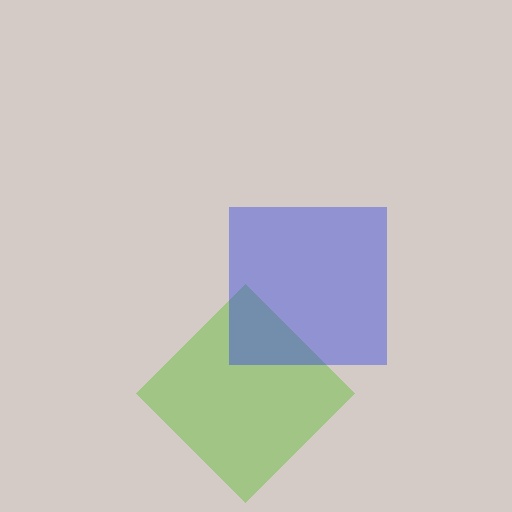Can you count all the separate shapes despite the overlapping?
Yes, there are 2 separate shapes.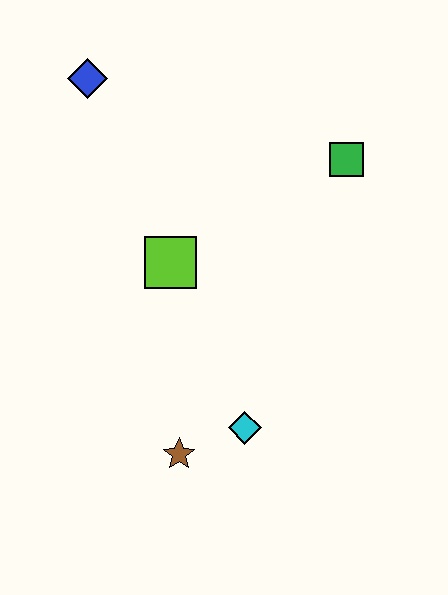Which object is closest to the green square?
The lime square is closest to the green square.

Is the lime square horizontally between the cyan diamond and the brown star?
No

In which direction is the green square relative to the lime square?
The green square is to the right of the lime square.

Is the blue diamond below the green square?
No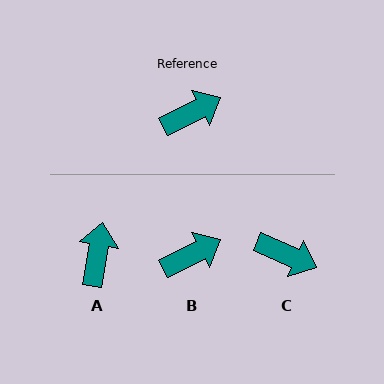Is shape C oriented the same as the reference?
No, it is off by about 51 degrees.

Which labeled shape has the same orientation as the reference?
B.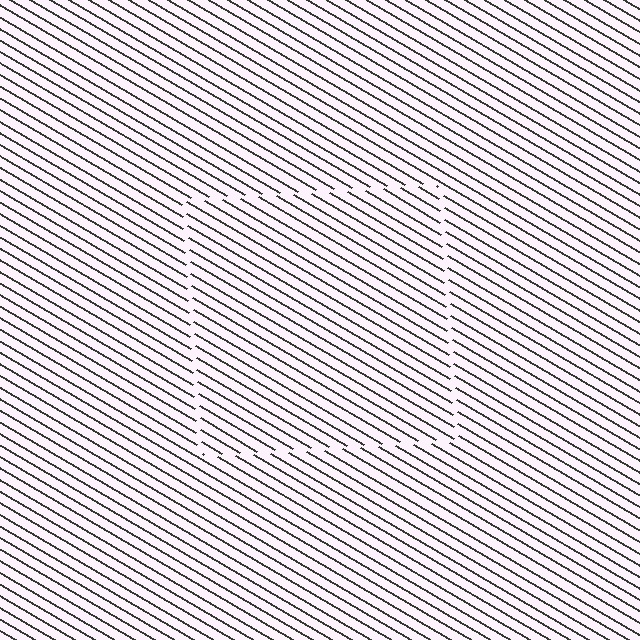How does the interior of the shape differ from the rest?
The interior of the shape contains the same grating, shifted by half a period — the contour is defined by the phase discontinuity where line-ends from the inner and outer gratings abut.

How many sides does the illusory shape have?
4 sides — the line-ends trace a square.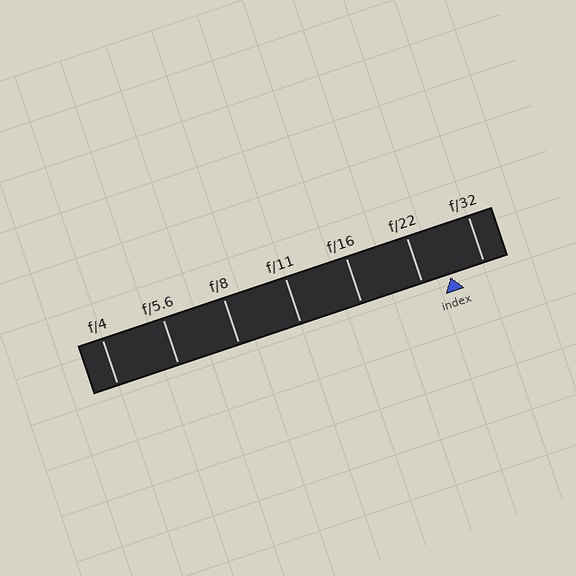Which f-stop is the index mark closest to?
The index mark is closest to f/22.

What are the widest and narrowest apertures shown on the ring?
The widest aperture shown is f/4 and the narrowest is f/32.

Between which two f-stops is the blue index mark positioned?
The index mark is between f/22 and f/32.